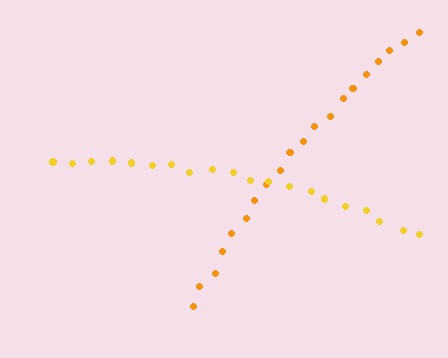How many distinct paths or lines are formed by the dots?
There are 2 distinct paths.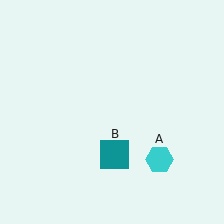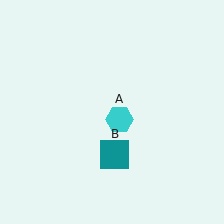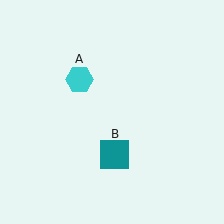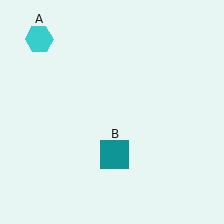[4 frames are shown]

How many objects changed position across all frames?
1 object changed position: cyan hexagon (object A).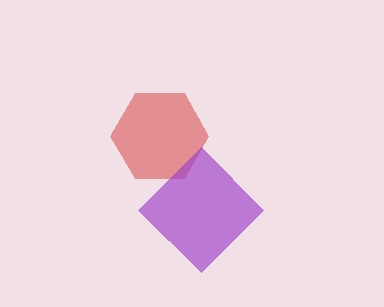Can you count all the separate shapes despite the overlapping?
Yes, there are 2 separate shapes.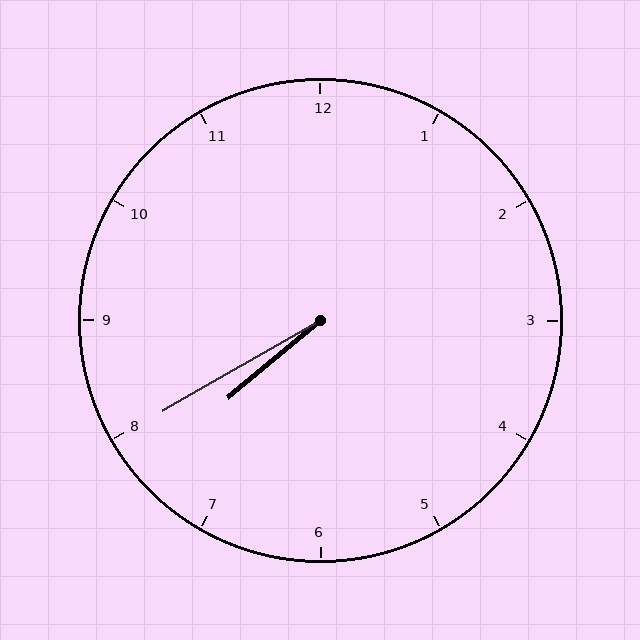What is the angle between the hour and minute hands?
Approximately 10 degrees.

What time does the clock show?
7:40.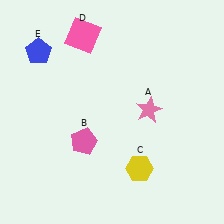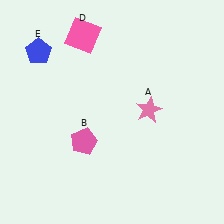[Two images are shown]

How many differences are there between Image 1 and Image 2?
There is 1 difference between the two images.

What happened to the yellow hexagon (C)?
The yellow hexagon (C) was removed in Image 2. It was in the bottom-right area of Image 1.